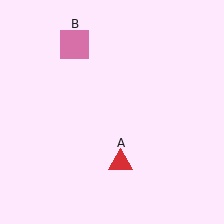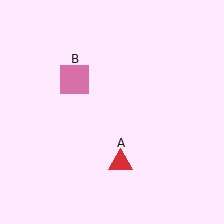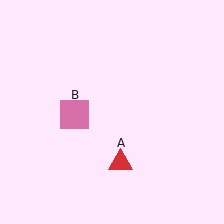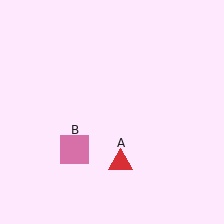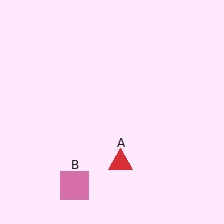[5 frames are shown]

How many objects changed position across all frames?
1 object changed position: pink square (object B).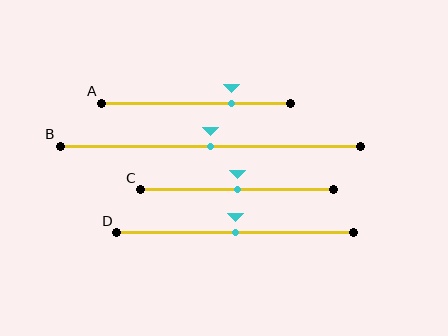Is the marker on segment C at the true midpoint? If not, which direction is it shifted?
Yes, the marker on segment C is at the true midpoint.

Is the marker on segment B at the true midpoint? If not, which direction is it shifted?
Yes, the marker on segment B is at the true midpoint.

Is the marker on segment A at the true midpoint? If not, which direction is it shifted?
No, the marker on segment A is shifted to the right by about 19% of the segment length.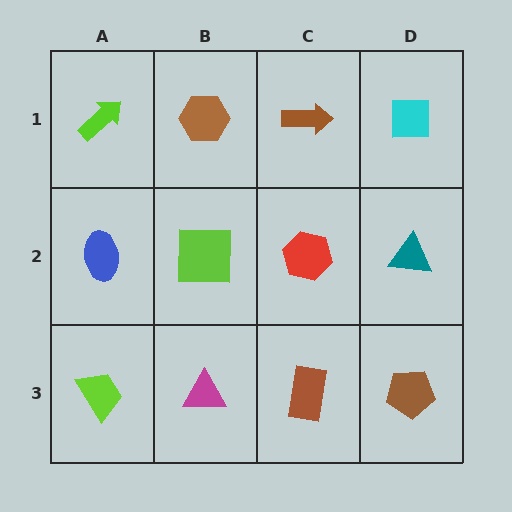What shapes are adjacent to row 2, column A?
A lime arrow (row 1, column A), a lime trapezoid (row 3, column A), a lime square (row 2, column B).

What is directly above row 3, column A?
A blue ellipse.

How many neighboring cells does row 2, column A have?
3.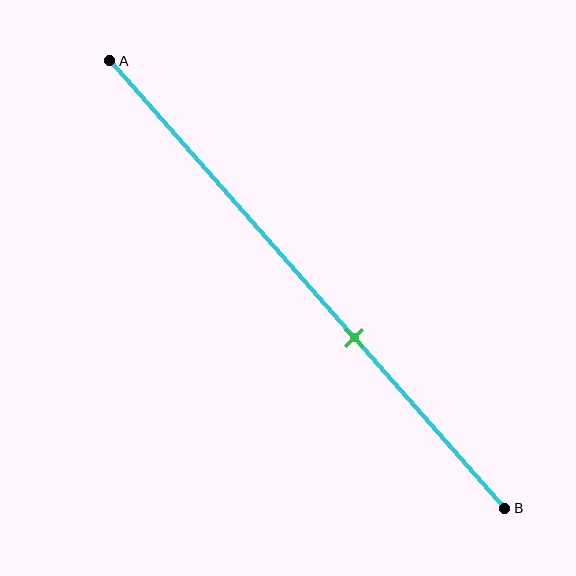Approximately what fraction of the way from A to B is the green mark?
The green mark is approximately 60% of the way from A to B.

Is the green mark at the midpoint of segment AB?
No, the mark is at about 60% from A, not at the 50% midpoint.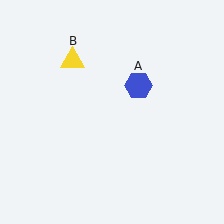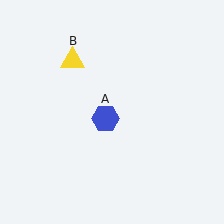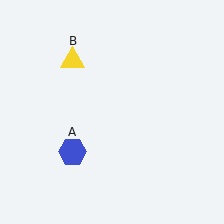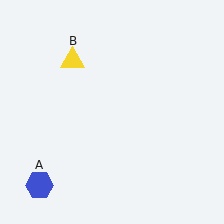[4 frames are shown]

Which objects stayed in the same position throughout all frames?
Yellow triangle (object B) remained stationary.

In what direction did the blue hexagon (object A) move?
The blue hexagon (object A) moved down and to the left.